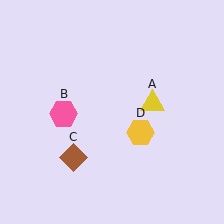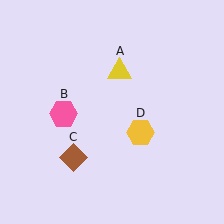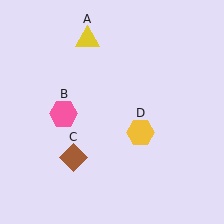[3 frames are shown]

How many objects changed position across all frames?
1 object changed position: yellow triangle (object A).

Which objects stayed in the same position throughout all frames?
Pink hexagon (object B) and brown diamond (object C) and yellow hexagon (object D) remained stationary.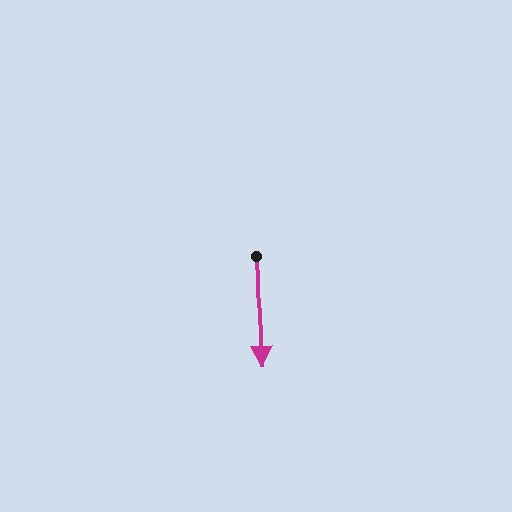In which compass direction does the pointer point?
South.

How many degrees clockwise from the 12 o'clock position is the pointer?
Approximately 177 degrees.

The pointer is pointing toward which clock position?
Roughly 6 o'clock.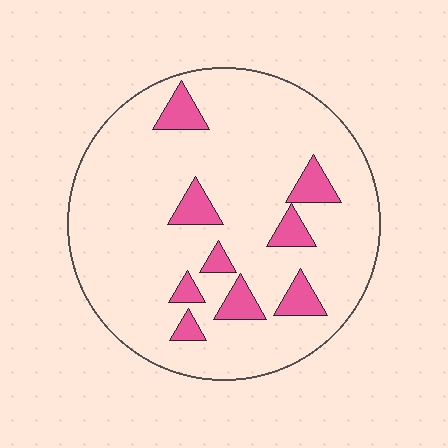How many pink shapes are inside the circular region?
9.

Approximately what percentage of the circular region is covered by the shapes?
Approximately 15%.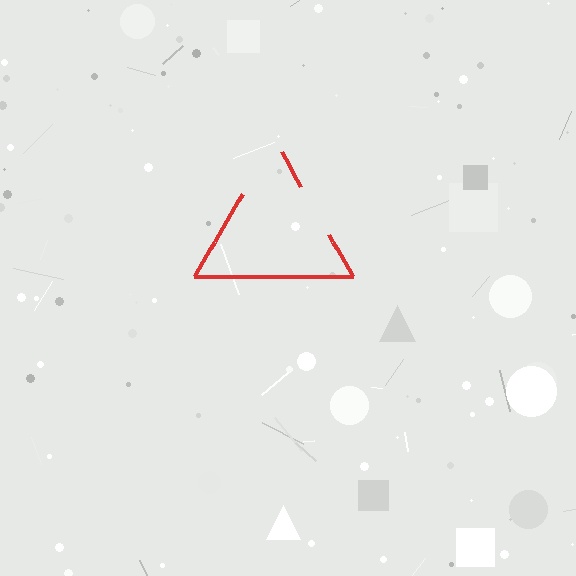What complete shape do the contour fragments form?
The contour fragments form a triangle.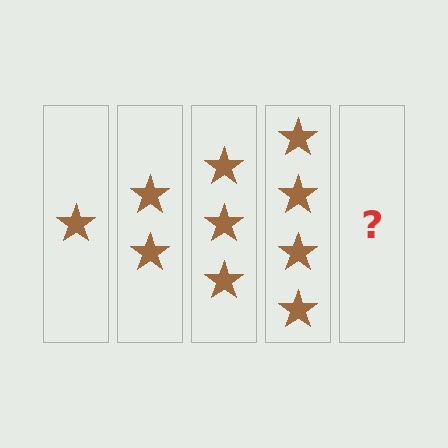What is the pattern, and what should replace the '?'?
The pattern is that each step adds one more star. The '?' should be 5 stars.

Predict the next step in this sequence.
The next step is 5 stars.